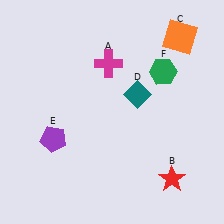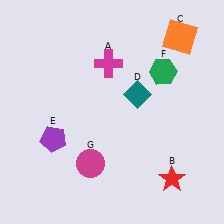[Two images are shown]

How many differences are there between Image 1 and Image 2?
There is 1 difference between the two images.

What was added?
A magenta circle (G) was added in Image 2.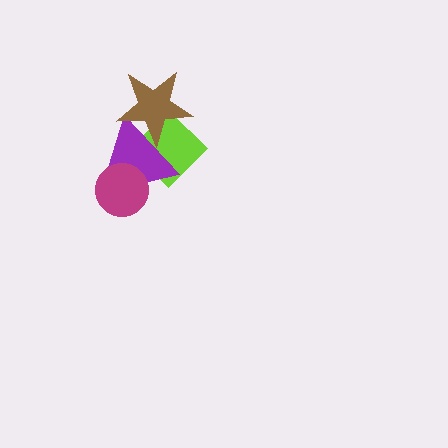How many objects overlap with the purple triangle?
3 objects overlap with the purple triangle.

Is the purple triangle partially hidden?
Yes, it is partially covered by another shape.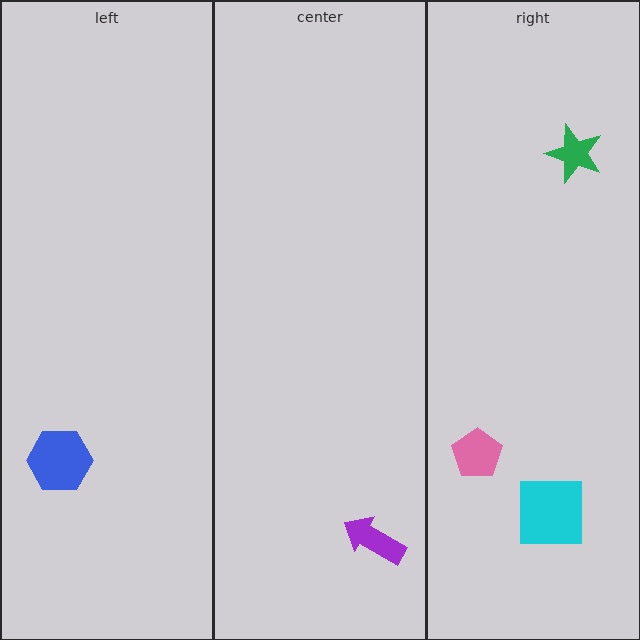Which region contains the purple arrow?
The center region.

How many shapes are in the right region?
3.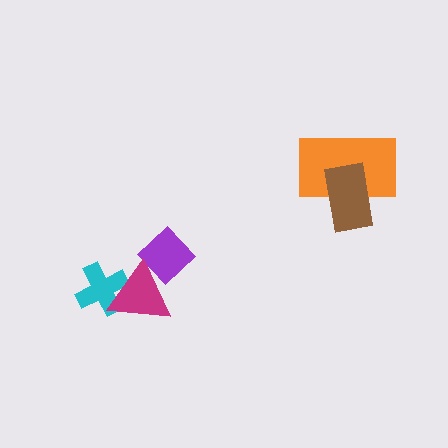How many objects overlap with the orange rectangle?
1 object overlaps with the orange rectangle.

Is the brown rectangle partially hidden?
No, no other shape covers it.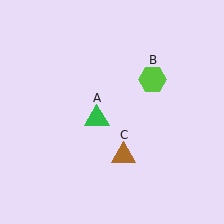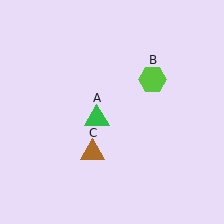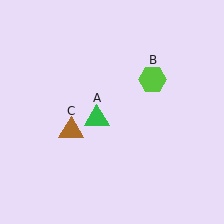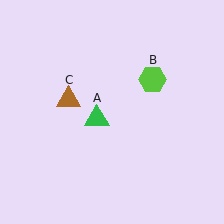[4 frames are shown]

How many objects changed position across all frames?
1 object changed position: brown triangle (object C).